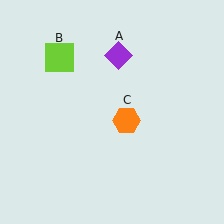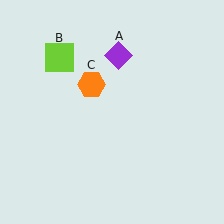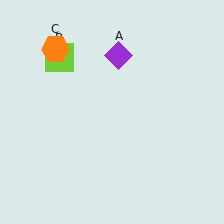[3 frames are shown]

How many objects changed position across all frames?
1 object changed position: orange hexagon (object C).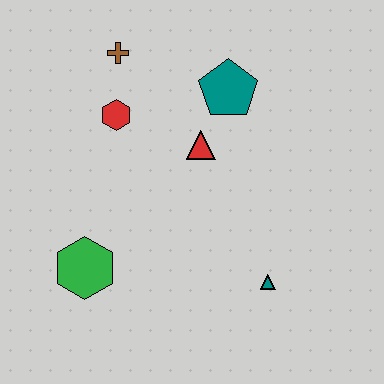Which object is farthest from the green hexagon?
The teal pentagon is farthest from the green hexagon.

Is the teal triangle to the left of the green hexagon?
No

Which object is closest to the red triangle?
The teal pentagon is closest to the red triangle.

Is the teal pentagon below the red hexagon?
No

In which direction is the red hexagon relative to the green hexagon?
The red hexagon is above the green hexagon.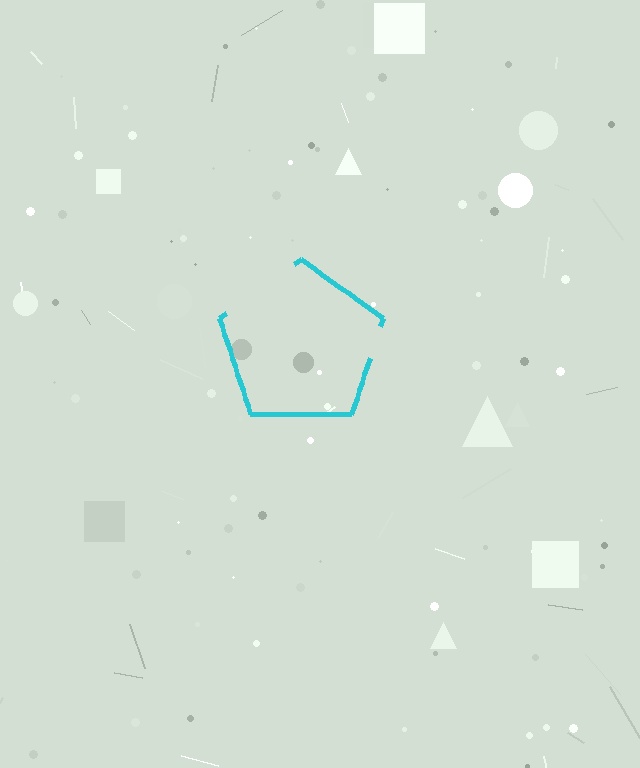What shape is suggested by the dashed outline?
The dashed outline suggests a pentagon.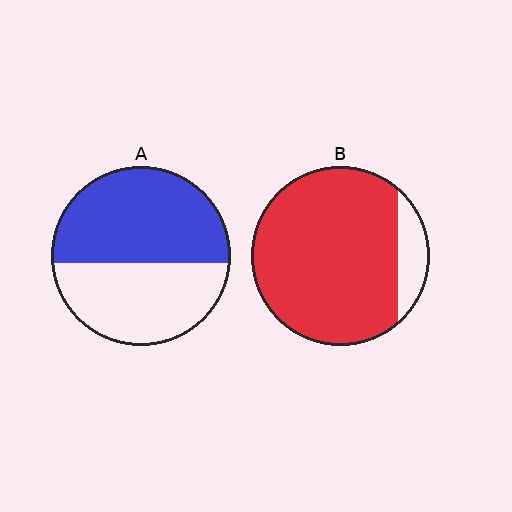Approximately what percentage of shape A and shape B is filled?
A is approximately 55% and B is approximately 90%.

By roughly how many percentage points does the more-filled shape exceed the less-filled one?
By roughly 35 percentage points (B over A).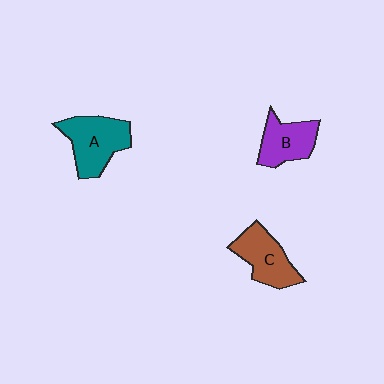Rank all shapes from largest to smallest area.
From largest to smallest: A (teal), C (brown), B (purple).